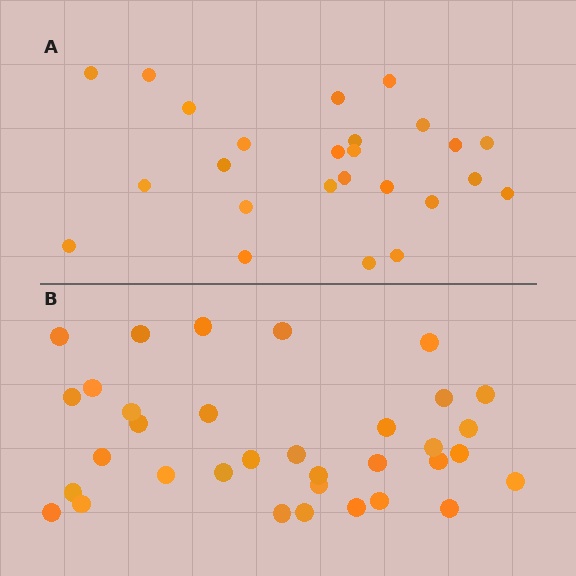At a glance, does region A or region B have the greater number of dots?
Region B (the bottom region) has more dots.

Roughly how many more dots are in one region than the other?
Region B has roughly 8 or so more dots than region A.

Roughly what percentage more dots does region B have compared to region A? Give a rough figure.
About 35% more.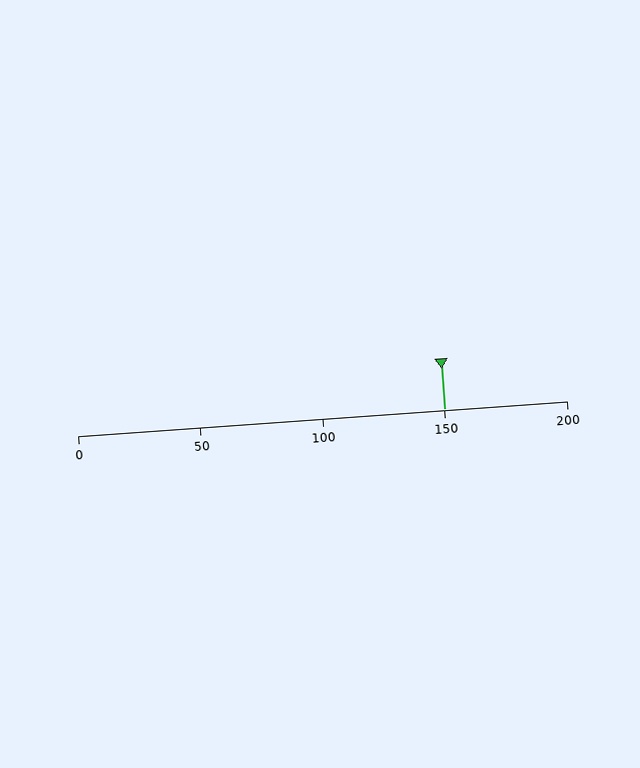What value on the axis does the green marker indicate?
The marker indicates approximately 150.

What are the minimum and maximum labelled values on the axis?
The axis runs from 0 to 200.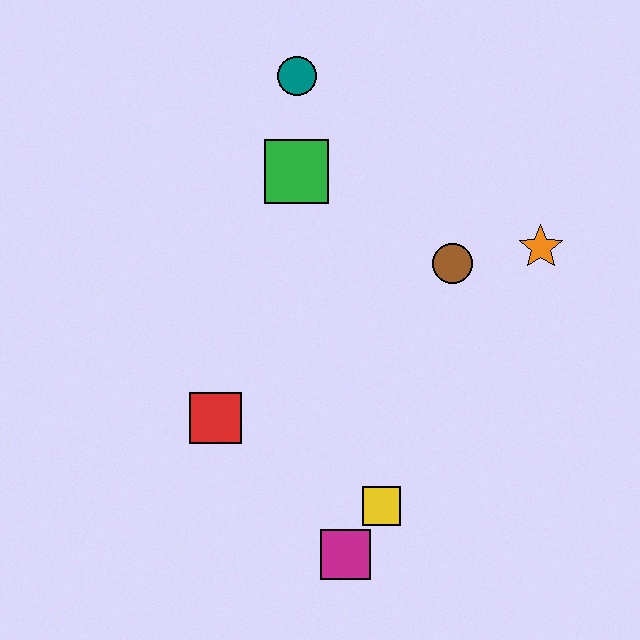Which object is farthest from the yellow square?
The teal circle is farthest from the yellow square.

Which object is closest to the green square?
The teal circle is closest to the green square.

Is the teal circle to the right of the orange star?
No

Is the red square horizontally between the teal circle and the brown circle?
No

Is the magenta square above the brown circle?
No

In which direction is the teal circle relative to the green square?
The teal circle is above the green square.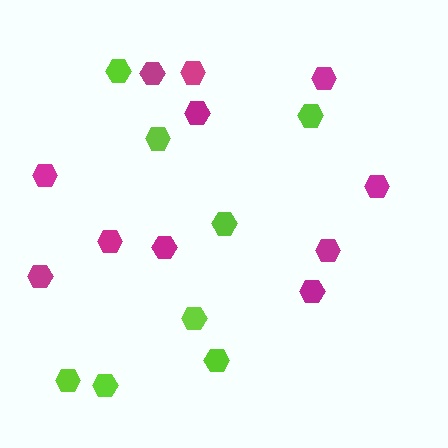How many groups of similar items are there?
There are 2 groups: one group of magenta hexagons (11) and one group of lime hexagons (8).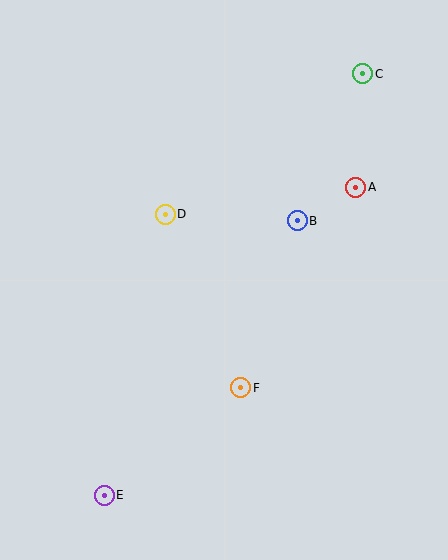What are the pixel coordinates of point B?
Point B is at (297, 221).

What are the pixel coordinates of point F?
Point F is at (241, 388).